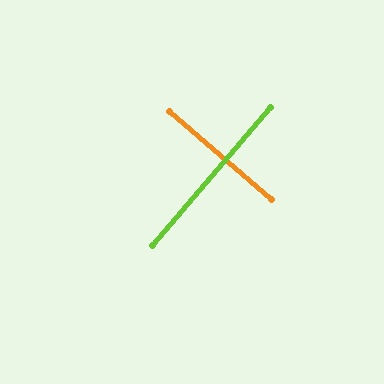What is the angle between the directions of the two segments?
Approximately 90 degrees.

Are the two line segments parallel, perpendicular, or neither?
Perpendicular — they meet at approximately 90°.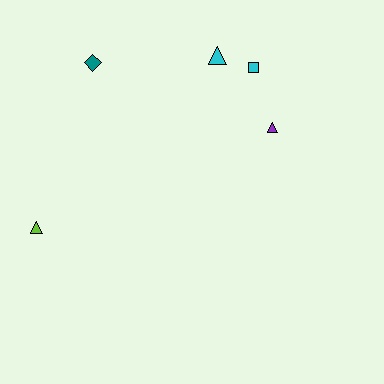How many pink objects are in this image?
There are no pink objects.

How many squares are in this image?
There is 1 square.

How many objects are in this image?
There are 5 objects.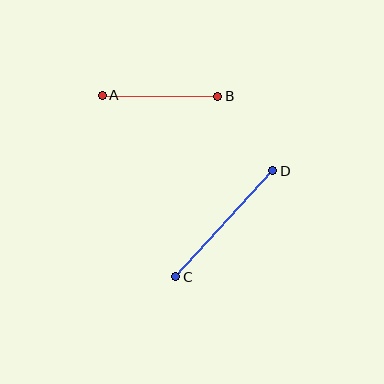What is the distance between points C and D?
The distance is approximately 144 pixels.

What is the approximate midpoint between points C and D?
The midpoint is at approximately (224, 224) pixels.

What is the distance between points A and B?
The distance is approximately 116 pixels.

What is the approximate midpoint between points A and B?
The midpoint is at approximately (160, 96) pixels.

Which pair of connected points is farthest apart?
Points C and D are farthest apart.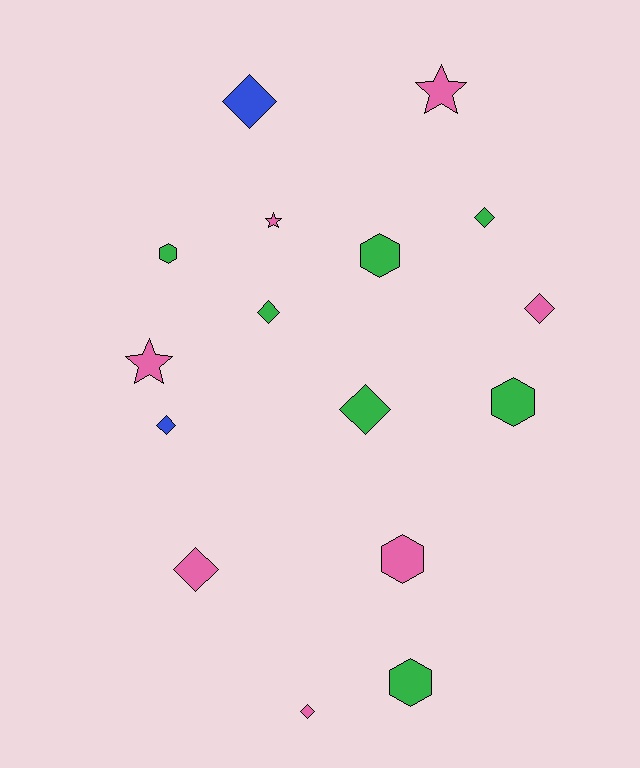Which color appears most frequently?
Green, with 7 objects.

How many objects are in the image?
There are 16 objects.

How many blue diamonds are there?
There are 2 blue diamonds.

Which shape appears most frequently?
Diamond, with 8 objects.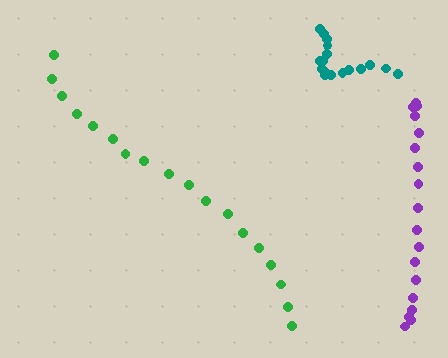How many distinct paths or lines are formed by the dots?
There are 3 distinct paths.